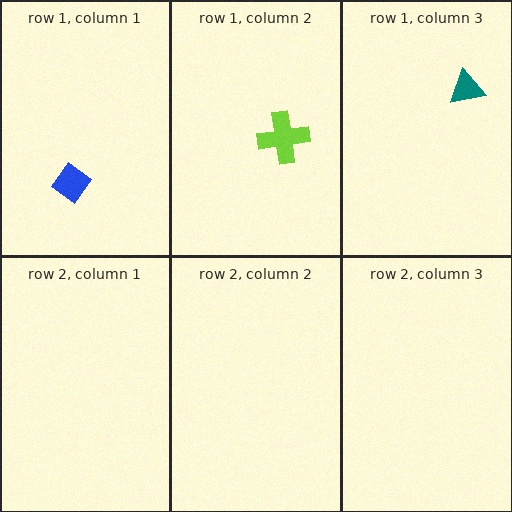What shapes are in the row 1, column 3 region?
The teal triangle.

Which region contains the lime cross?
The row 1, column 2 region.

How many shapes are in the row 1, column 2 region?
1.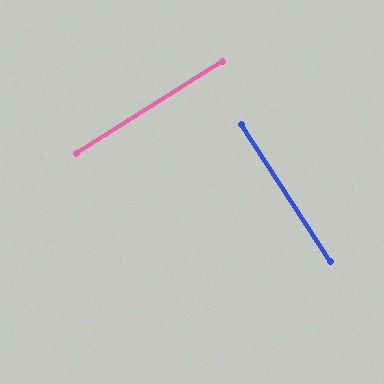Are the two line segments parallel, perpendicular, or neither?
Perpendicular — they meet at approximately 89°.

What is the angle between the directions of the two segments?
Approximately 89 degrees.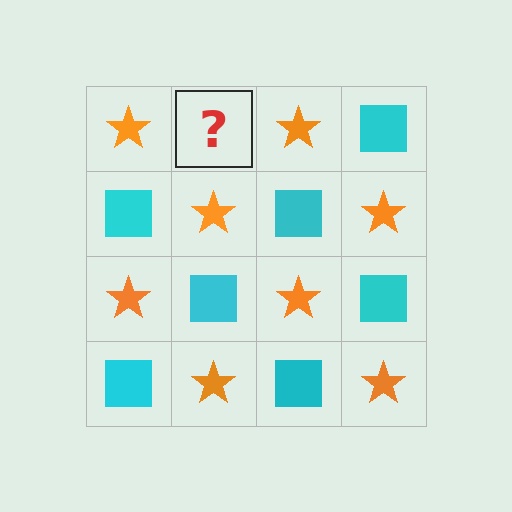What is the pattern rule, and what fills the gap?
The rule is that it alternates orange star and cyan square in a checkerboard pattern. The gap should be filled with a cyan square.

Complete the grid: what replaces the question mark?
The question mark should be replaced with a cyan square.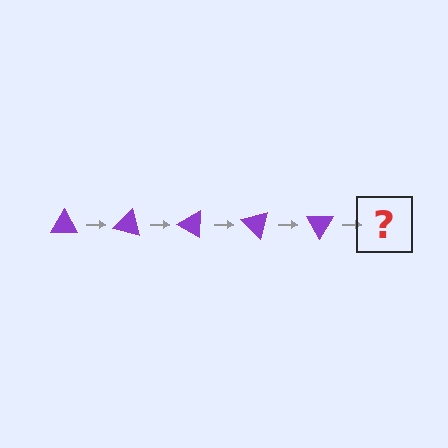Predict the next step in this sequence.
The next step is a purple triangle rotated 75 degrees.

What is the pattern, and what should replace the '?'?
The pattern is that the triangle rotates 15 degrees each step. The '?' should be a purple triangle rotated 75 degrees.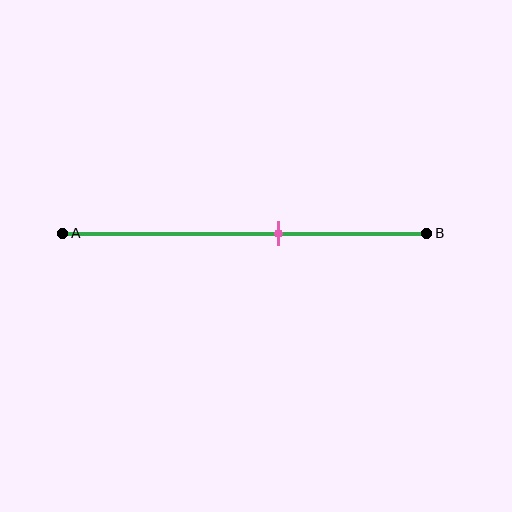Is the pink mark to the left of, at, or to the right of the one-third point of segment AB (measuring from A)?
The pink mark is to the right of the one-third point of segment AB.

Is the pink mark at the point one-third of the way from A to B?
No, the mark is at about 60% from A, not at the 33% one-third point.